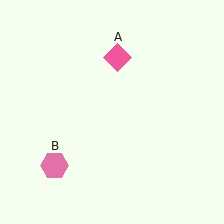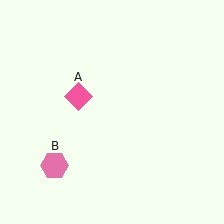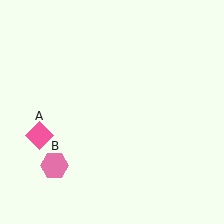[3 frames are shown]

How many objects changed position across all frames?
1 object changed position: pink diamond (object A).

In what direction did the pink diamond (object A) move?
The pink diamond (object A) moved down and to the left.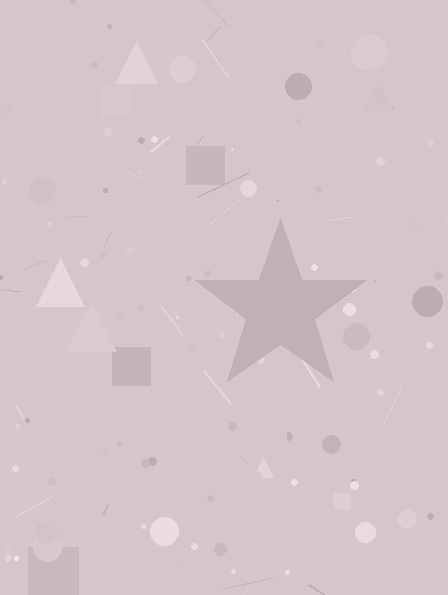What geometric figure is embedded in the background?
A star is embedded in the background.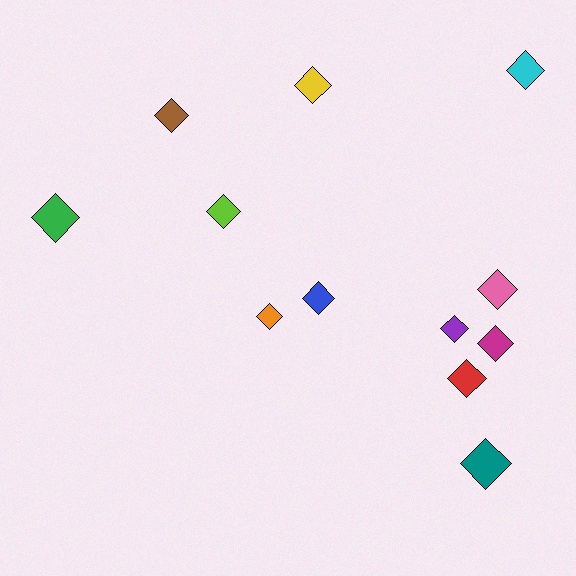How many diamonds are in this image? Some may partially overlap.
There are 12 diamonds.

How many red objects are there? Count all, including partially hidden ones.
There is 1 red object.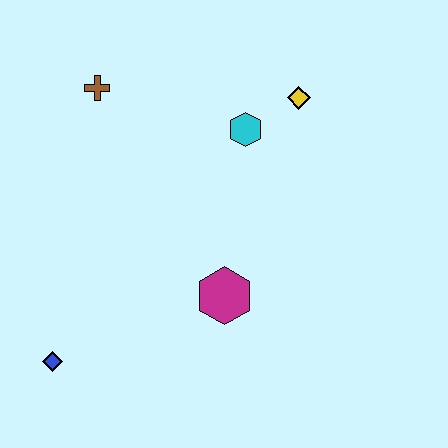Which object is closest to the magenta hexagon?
The cyan hexagon is closest to the magenta hexagon.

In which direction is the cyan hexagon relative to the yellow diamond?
The cyan hexagon is to the left of the yellow diamond.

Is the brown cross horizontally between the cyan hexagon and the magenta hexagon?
No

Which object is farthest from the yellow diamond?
The blue diamond is farthest from the yellow diamond.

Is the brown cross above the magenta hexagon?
Yes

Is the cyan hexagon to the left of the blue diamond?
No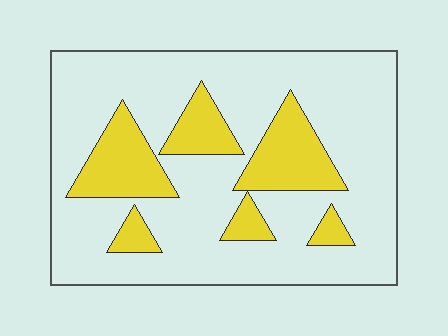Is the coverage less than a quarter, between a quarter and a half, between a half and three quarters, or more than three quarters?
Less than a quarter.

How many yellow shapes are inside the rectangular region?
6.